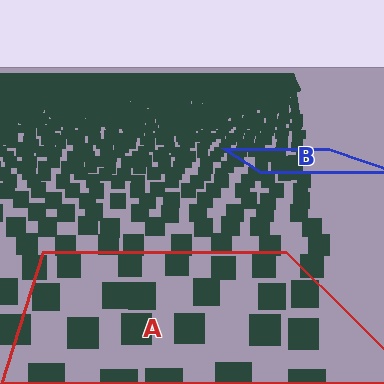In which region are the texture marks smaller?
The texture marks are smaller in region B, because it is farther away.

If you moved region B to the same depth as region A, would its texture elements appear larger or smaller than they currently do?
They would appear larger. At a closer depth, the same texture elements are projected at a bigger on-screen size.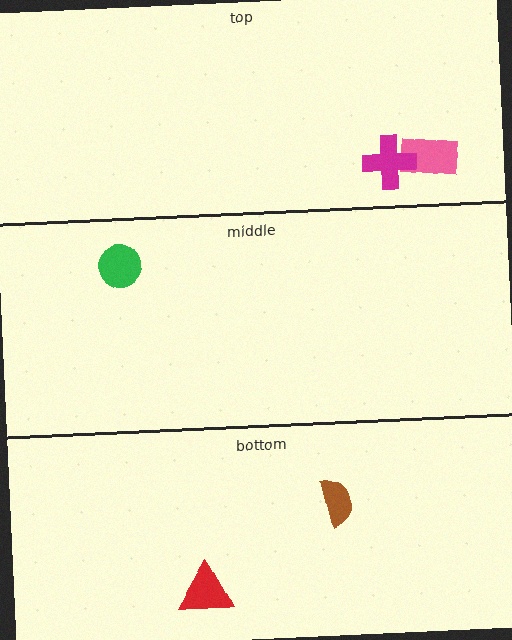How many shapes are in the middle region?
1.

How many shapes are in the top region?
2.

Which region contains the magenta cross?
The top region.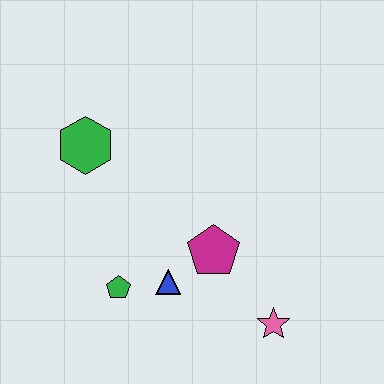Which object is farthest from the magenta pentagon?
The green hexagon is farthest from the magenta pentagon.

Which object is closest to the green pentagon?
The blue triangle is closest to the green pentagon.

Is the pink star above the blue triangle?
No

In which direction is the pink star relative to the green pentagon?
The pink star is to the right of the green pentagon.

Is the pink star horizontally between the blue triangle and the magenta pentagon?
No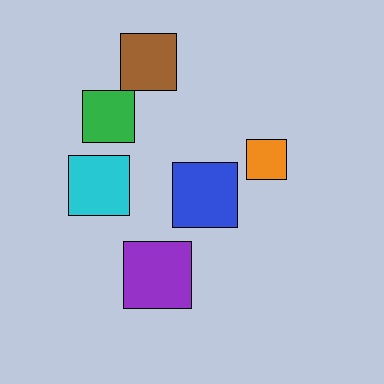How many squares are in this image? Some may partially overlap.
There are 6 squares.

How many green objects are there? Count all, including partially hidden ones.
There is 1 green object.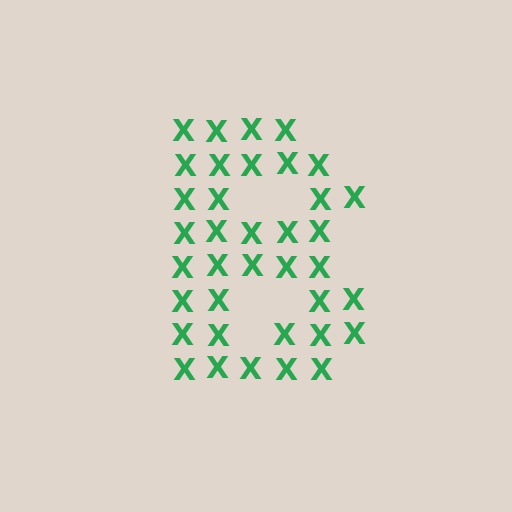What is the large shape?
The large shape is the letter B.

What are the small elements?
The small elements are letter X's.